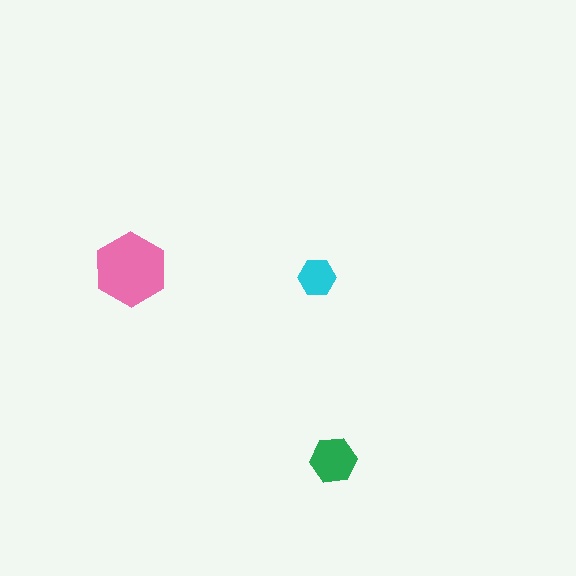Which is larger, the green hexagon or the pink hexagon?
The pink one.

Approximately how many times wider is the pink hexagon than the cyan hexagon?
About 2 times wider.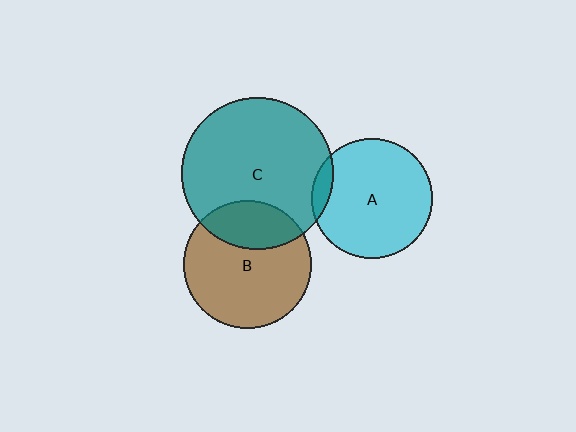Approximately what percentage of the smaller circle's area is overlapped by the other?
Approximately 10%.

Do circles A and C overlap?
Yes.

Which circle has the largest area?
Circle C (teal).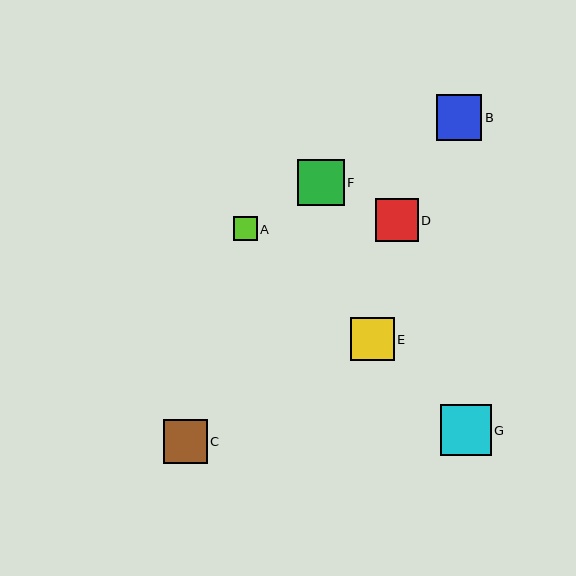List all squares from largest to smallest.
From largest to smallest: G, F, B, C, E, D, A.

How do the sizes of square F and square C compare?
Square F and square C are approximately the same size.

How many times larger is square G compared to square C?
Square G is approximately 1.1 times the size of square C.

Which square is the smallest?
Square A is the smallest with a size of approximately 24 pixels.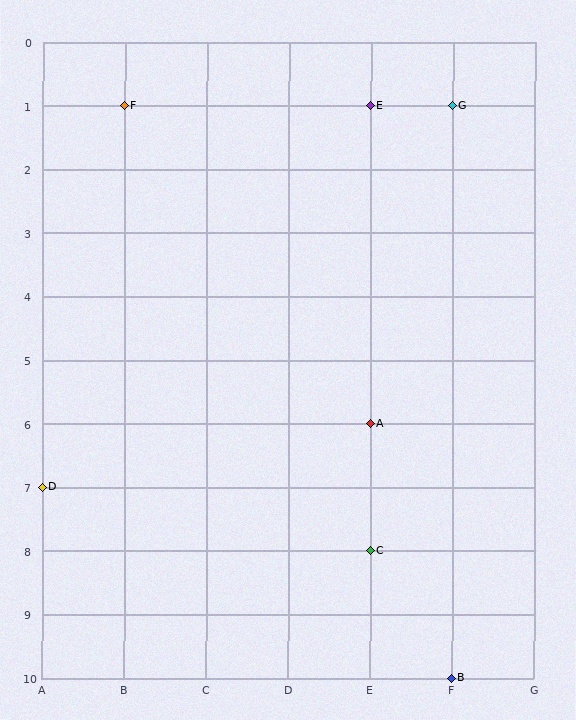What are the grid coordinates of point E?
Point E is at grid coordinates (E, 1).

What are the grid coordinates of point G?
Point G is at grid coordinates (F, 1).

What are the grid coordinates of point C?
Point C is at grid coordinates (E, 8).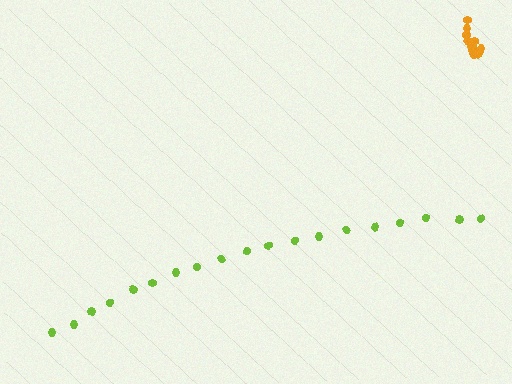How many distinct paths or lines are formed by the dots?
There are 2 distinct paths.